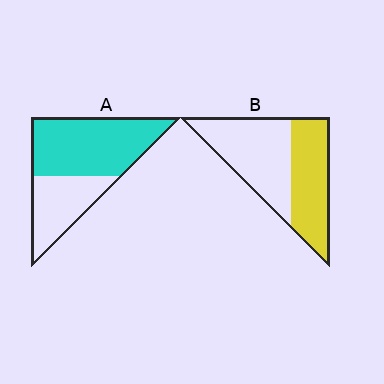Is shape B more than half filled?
No.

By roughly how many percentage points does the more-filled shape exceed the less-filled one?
By roughly 20 percentage points (A over B).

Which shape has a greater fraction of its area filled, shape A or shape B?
Shape A.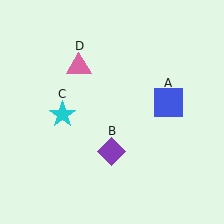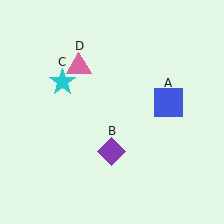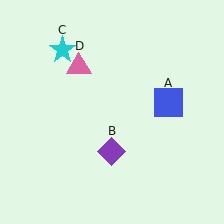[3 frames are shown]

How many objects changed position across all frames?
1 object changed position: cyan star (object C).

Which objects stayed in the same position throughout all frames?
Blue square (object A) and purple diamond (object B) and pink triangle (object D) remained stationary.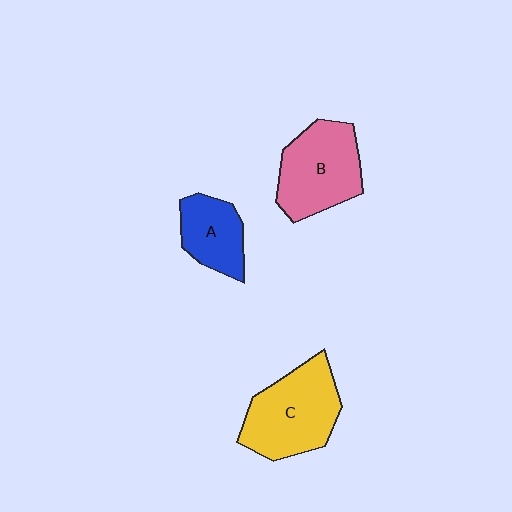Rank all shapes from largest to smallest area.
From largest to smallest: C (yellow), B (pink), A (blue).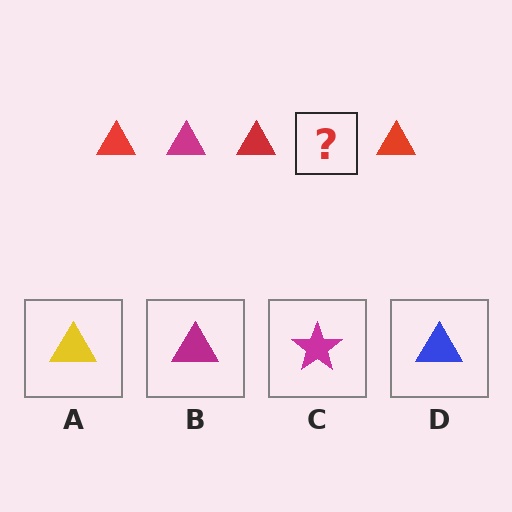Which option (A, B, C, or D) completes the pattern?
B.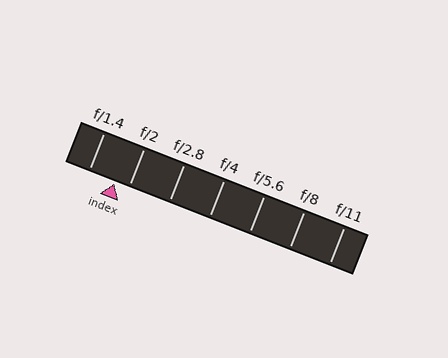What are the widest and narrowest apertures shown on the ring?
The widest aperture shown is f/1.4 and the narrowest is f/11.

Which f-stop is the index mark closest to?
The index mark is closest to f/2.